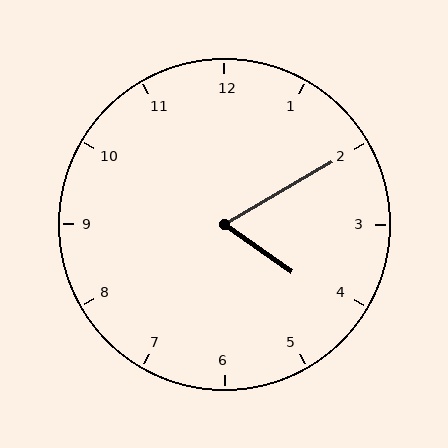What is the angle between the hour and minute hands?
Approximately 65 degrees.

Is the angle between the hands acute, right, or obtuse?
It is acute.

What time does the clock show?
4:10.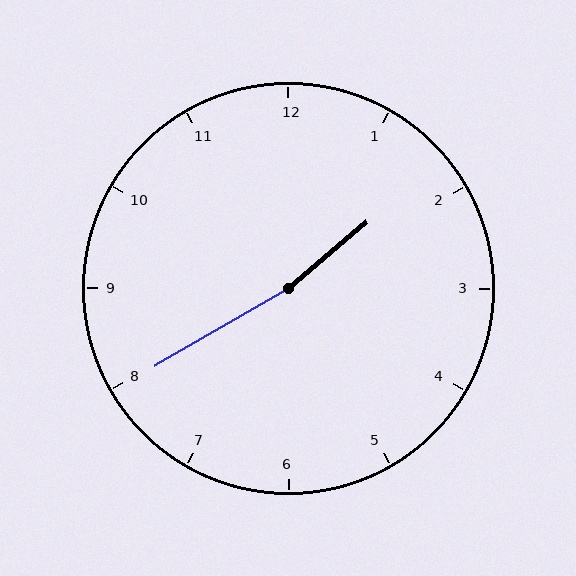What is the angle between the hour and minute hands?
Approximately 170 degrees.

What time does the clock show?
1:40.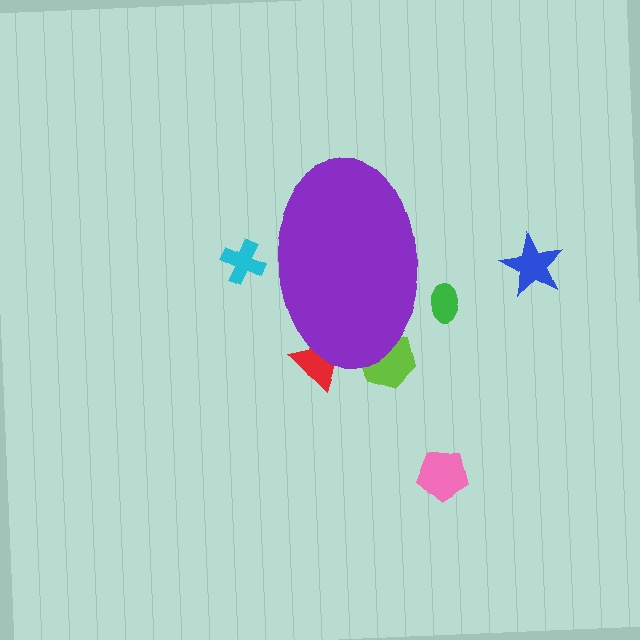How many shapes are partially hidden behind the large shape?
4 shapes are partially hidden.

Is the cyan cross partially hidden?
Yes, the cyan cross is partially hidden behind the purple ellipse.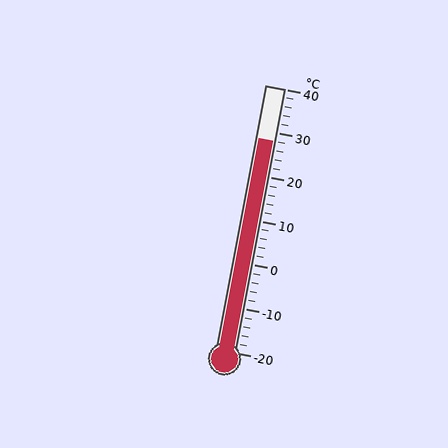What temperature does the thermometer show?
The thermometer shows approximately 28°C.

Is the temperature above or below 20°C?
The temperature is above 20°C.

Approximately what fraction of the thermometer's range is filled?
The thermometer is filled to approximately 80% of its range.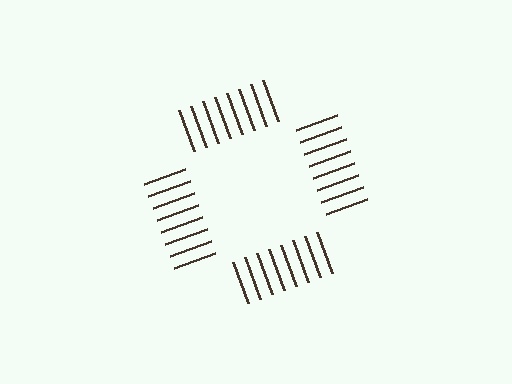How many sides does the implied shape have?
4 sides — the line-ends trace a square.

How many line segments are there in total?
32 — 8 along each of the 4 edges.